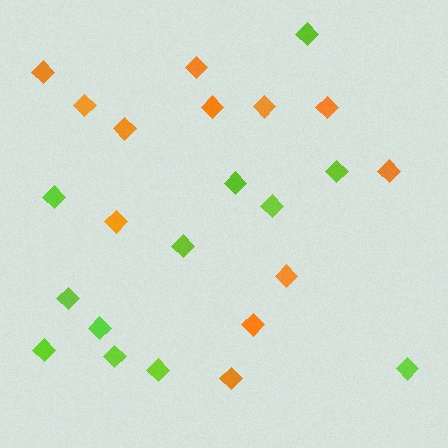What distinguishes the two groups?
There are 2 groups: one group of orange diamonds (12) and one group of lime diamonds (12).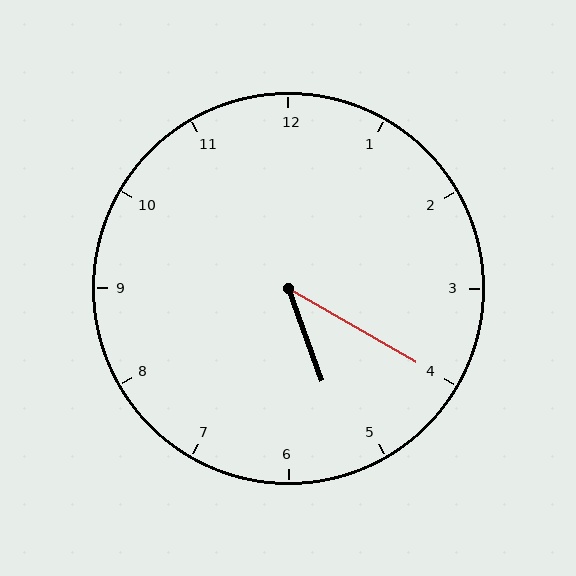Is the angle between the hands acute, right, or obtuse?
It is acute.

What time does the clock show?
5:20.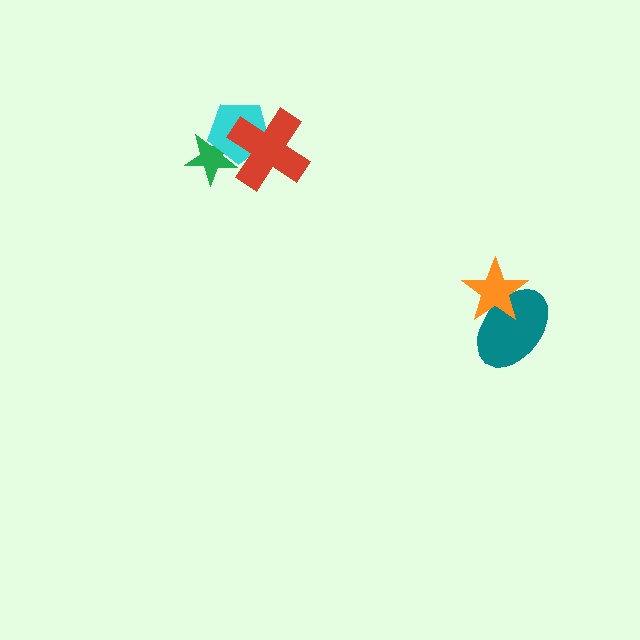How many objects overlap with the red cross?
2 objects overlap with the red cross.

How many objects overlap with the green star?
2 objects overlap with the green star.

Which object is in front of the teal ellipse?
The orange star is in front of the teal ellipse.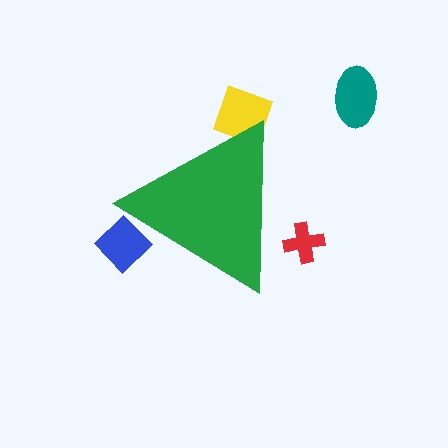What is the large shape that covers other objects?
A green triangle.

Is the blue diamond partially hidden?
Yes, the blue diamond is partially hidden behind the green triangle.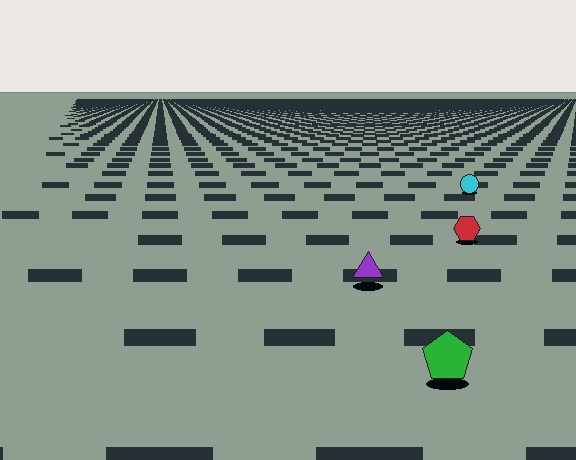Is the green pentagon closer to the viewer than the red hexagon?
Yes. The green pentagon is closer — you can tell from the texture gradient: the ground texture is coarser near it.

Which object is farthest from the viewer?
The cyan circle is farthest from the viewer. It appears smaller and the ground texture around it is denser.